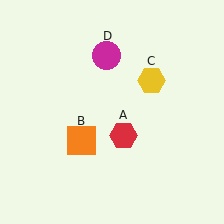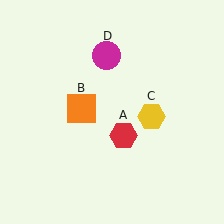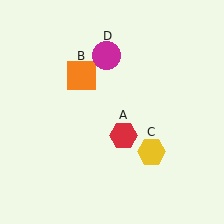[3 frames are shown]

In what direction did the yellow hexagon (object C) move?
The yellow hexagon (object C) moved down.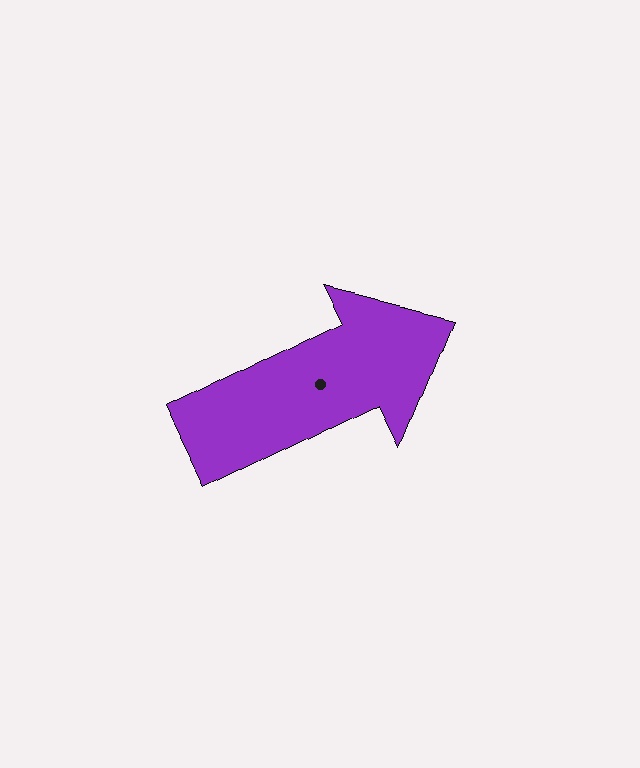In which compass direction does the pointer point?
Northeast.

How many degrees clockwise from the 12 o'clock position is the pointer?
Approximately 63 degrees.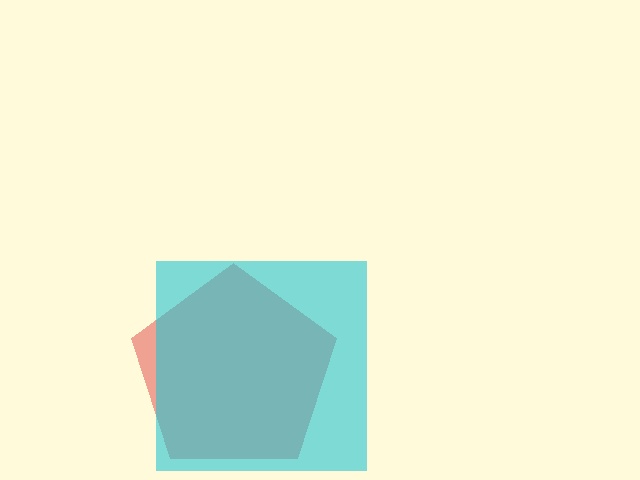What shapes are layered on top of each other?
The layered shapes are: a red pentagon, a cyan square.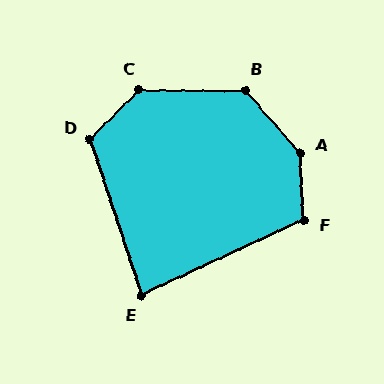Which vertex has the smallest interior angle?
E, at approximately 84 degrees.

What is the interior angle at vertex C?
Approximately 135 degrees (obtuse).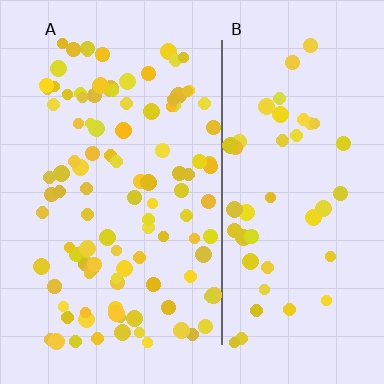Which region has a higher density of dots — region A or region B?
A (the left).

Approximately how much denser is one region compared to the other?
Approximately 2.2× — region A over region B.